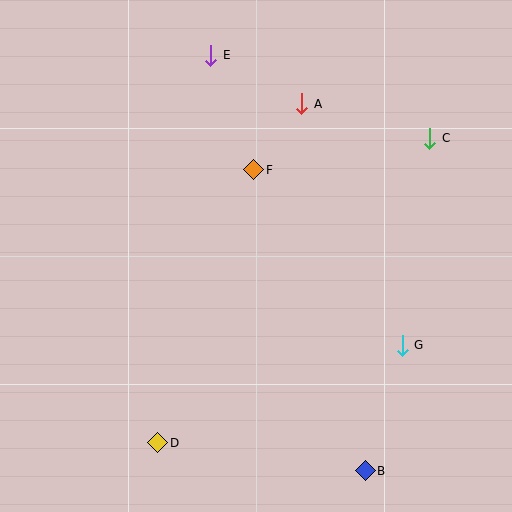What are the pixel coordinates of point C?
Point C is at (430, 138).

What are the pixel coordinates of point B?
Point B is at (365, 471).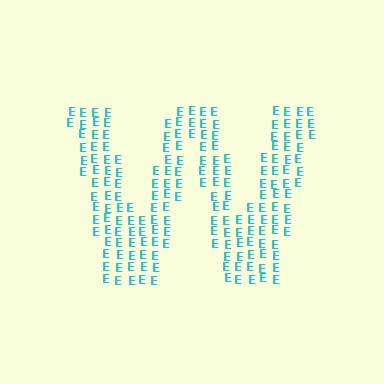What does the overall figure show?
The overall figure shows the letter W.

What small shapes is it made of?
It is made of small letter E's.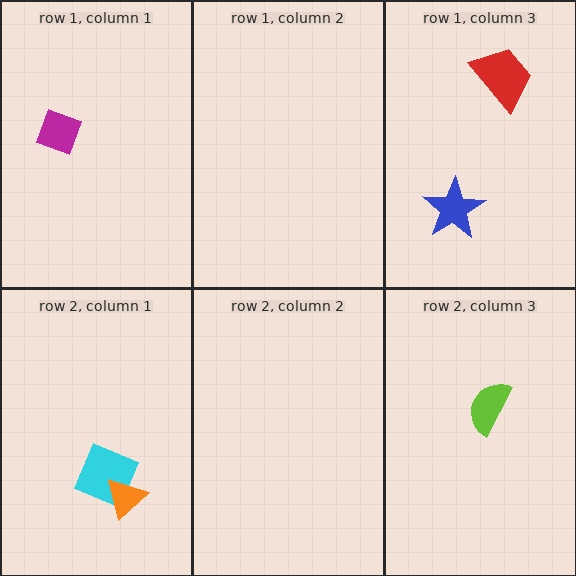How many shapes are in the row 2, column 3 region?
1.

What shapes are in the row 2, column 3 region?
The lime semicircle.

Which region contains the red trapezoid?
The row 1, column 3 region.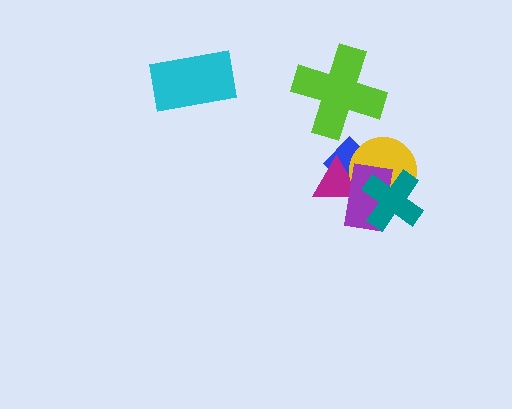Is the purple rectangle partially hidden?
Yes, it is partially covered by another shape.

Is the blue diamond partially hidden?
Yes, it is partially covered by another shape.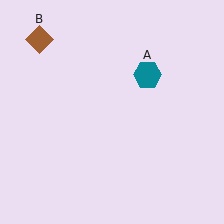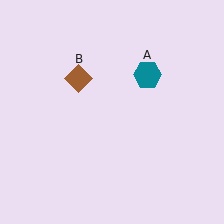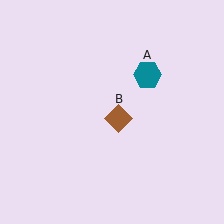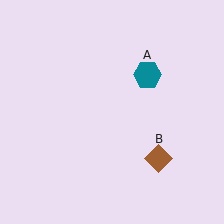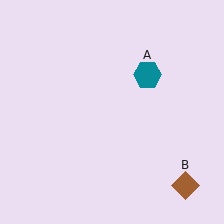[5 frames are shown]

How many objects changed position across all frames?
1 object changed position: brown diamond (object B).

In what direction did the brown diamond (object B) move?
The brown diamond (object B) moved down and to the right.